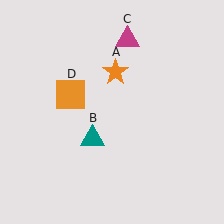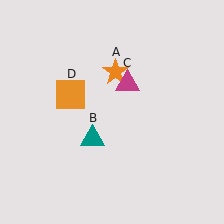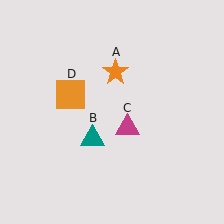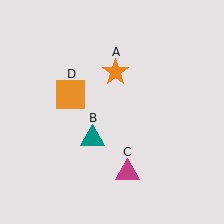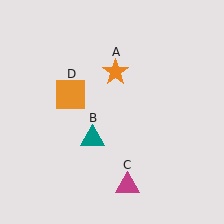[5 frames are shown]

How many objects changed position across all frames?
1 object changed position: magenta triangle (object C).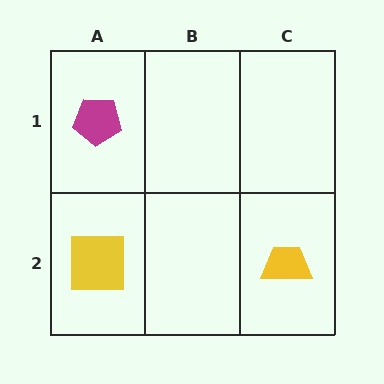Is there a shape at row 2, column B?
No, that cell is empty.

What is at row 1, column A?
A magenta pentagon.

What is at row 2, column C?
A yellow trapezoid.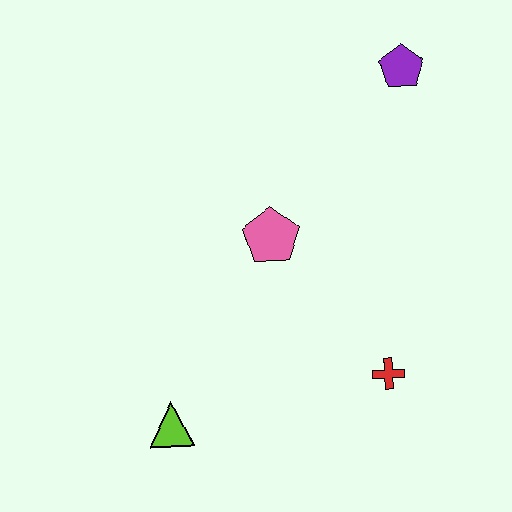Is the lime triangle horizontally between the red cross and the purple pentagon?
No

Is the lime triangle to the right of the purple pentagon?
No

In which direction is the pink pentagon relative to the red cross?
The pink pentagon is above the red cross.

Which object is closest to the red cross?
The pink pentagon is closest to the red cross.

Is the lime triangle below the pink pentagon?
Yes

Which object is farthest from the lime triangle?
The purple pentagon is farthest from the lime triangle.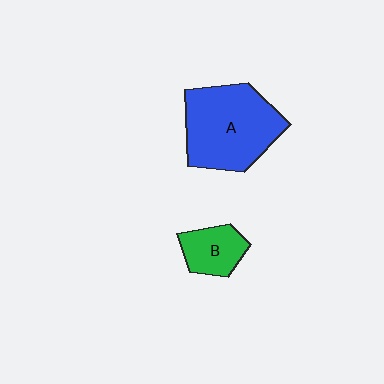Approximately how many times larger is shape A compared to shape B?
Approximately 2.5 times.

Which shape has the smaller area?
Shape B (green).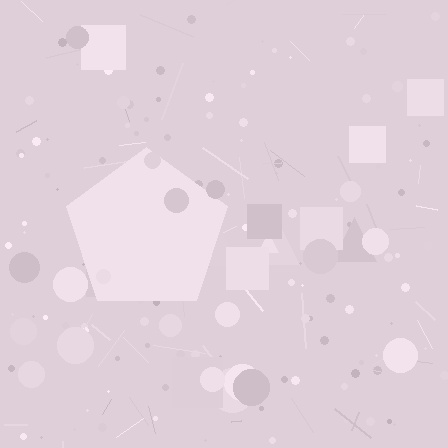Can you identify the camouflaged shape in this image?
The camouflaged shape is a pentagon.